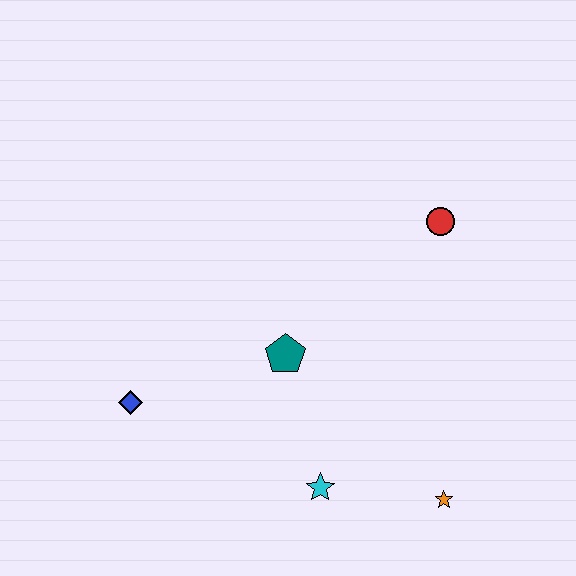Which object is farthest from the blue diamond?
The red circle is farthest from the blue diamond.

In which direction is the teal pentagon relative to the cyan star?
The teal pentagon is above the cyan star.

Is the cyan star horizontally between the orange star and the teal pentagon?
Yes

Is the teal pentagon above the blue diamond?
Yes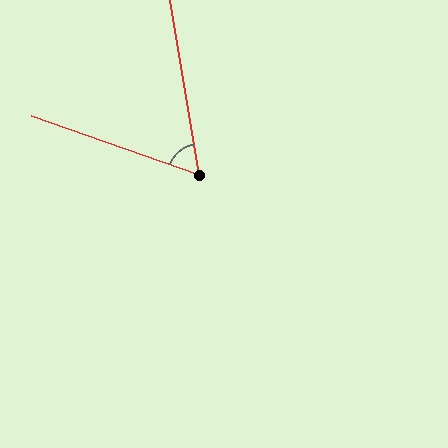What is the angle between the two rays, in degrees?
Approximately 61 degrees.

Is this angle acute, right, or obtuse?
It is acute.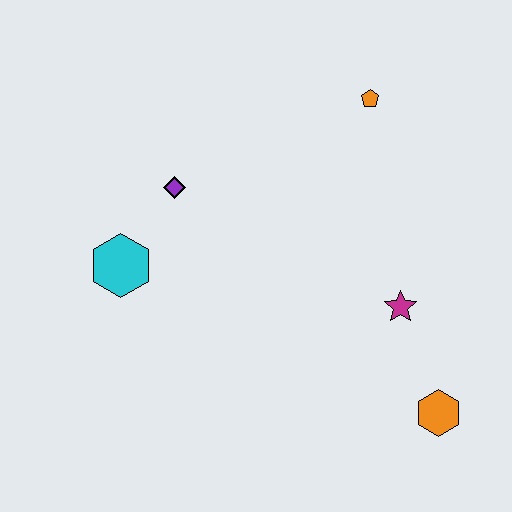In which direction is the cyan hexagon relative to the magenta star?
The cyan hexagon is to the left of the magenta star.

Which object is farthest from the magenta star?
The cyan hexagon is farthest from the magenta star.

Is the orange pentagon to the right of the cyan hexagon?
Yes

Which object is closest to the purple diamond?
The cyan hexagon is closest to the purple diamond.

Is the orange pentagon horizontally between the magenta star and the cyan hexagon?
Yes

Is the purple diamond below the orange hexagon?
No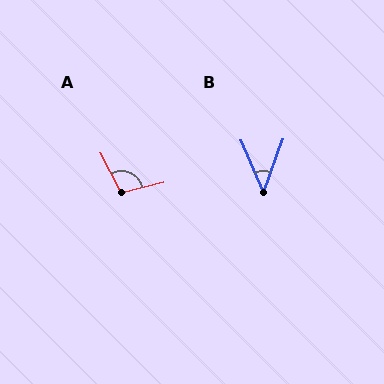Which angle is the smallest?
B, at approximately 42 degrees.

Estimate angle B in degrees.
Approximately 42 degrees.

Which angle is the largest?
A, at approximately 104 degrees.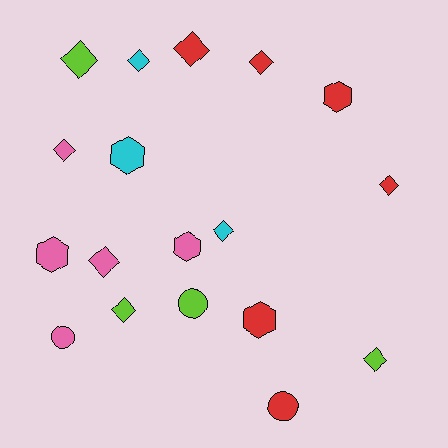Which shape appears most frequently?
Diamond, with 10 objects.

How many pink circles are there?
There is 1 pink circle.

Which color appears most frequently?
Red, with 6 objects.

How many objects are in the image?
There are 18 objects.